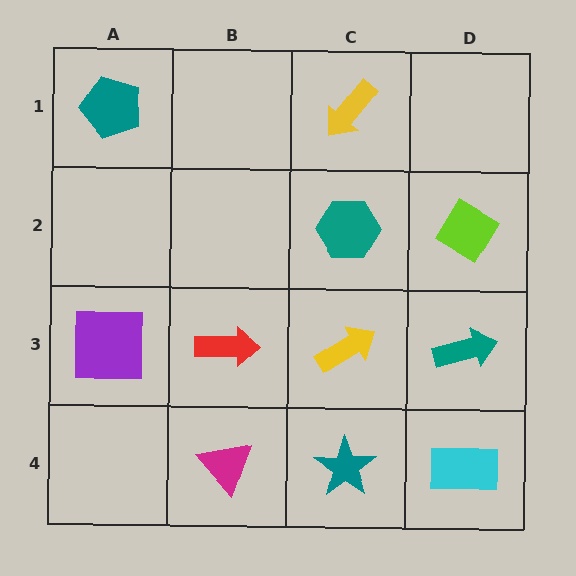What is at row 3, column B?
A red arrow.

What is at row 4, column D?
A cyan rectangle.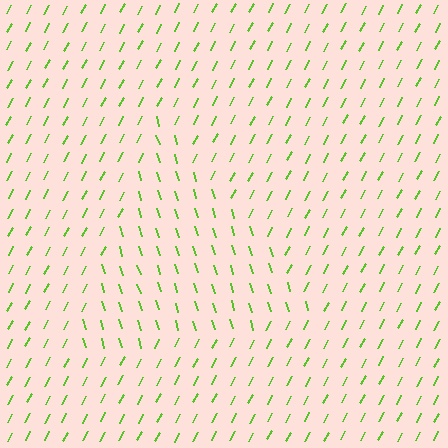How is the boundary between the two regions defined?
The boundary is defined purely by a change in line orientation (approximately 45 degrees difference). All lines are the same color and thickness.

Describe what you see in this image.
The image is filled with small lime line segments. A triangle region in the image has lines oriented differently from the surrounding lines, creating a visible texture boundary.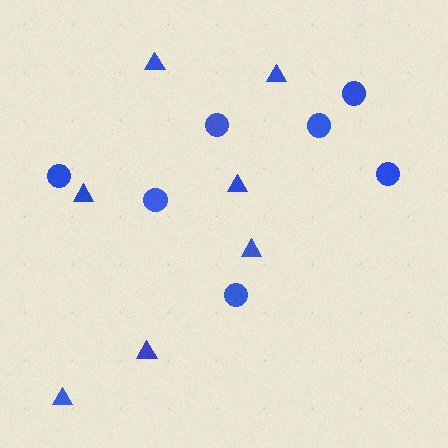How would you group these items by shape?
There are 2 groups: one group of circles (7) and one group of triangles (7).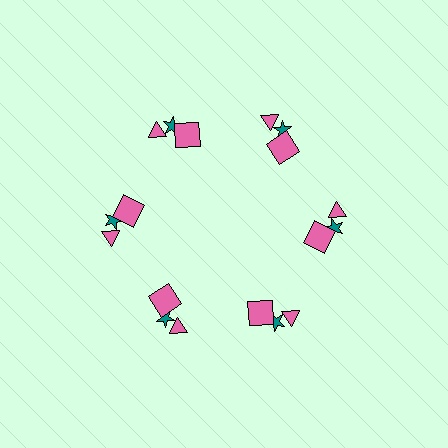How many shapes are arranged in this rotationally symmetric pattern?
There are 18 shapes, arranged in 6 groups of 3.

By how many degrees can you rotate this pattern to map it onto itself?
The pattern maps onto itself every 60 degrees of rotation.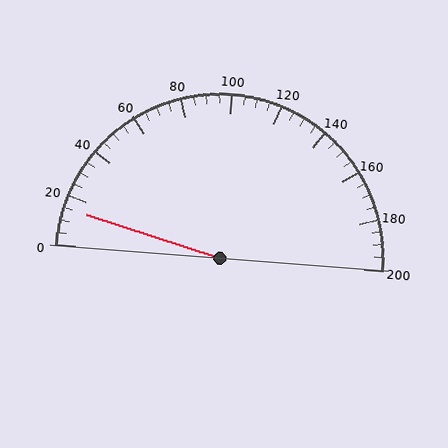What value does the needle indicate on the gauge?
The needle indicates approximately 15.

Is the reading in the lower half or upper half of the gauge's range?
The reading is in the lower half of the range (0 to 200).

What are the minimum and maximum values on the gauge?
The gauge ranges from 0 to 200.